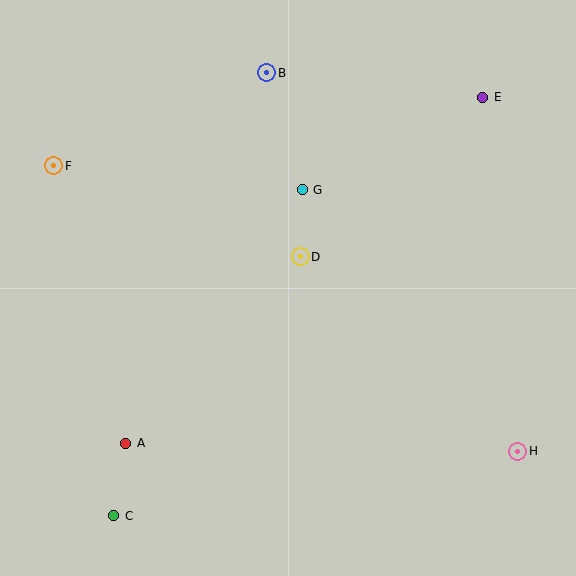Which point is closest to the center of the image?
Point D at (300, 257) is closest to the center.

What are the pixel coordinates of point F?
Point F is at (54, 166).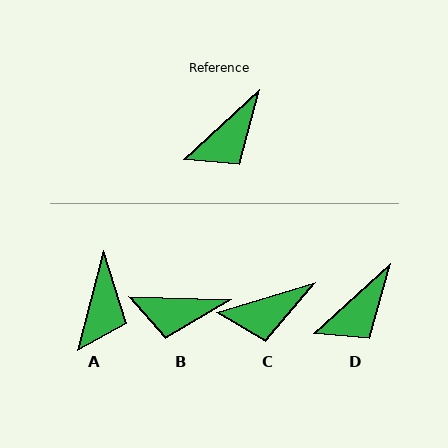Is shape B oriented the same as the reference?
No, it is off by about 44 degrees.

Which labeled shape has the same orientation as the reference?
D.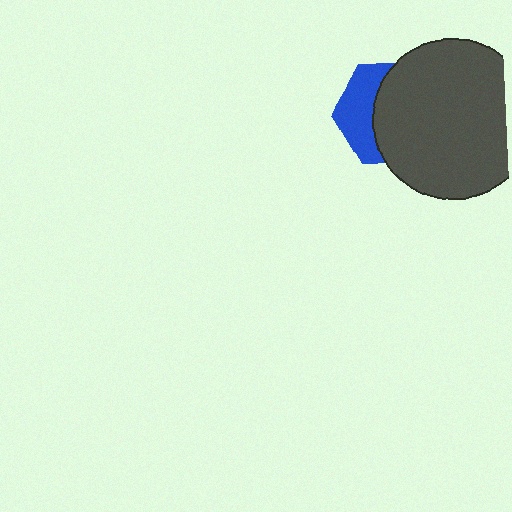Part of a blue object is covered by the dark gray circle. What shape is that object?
It is a hexagon.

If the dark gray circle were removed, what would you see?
You would see the complete blue hexagon.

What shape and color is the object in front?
The object in front is a dark gray circle.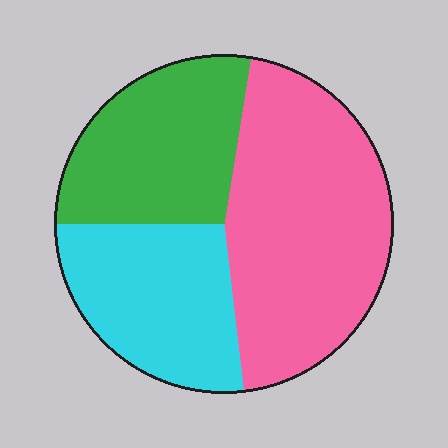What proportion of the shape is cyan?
Cyan takes up between a quarter and a half of the shape.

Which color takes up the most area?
Pink, at roughly 45%.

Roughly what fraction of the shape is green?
Green takes up about one quarter (1/4) of the shape.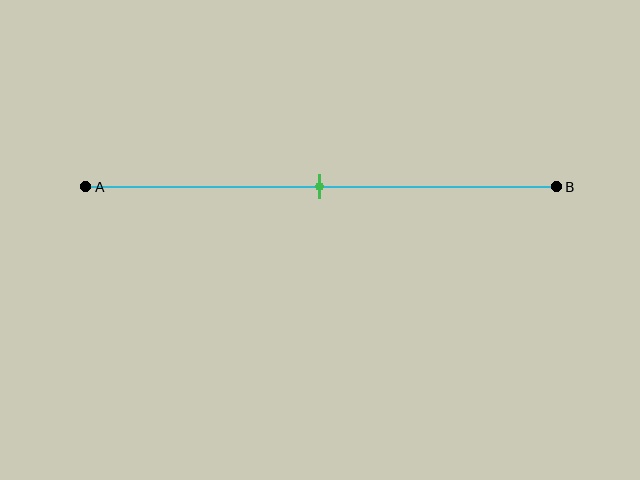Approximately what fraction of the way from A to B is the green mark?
The green mark is approximately 50% of the way from A to B.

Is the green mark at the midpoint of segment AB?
Yes, the mark is approximately at the midpoint.